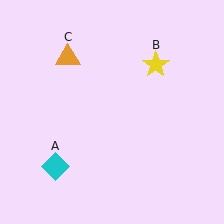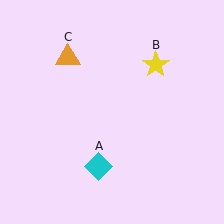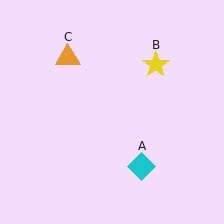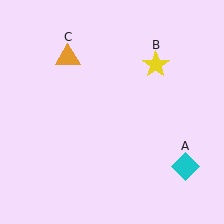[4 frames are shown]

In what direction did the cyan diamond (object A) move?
The cyan diamond (object A) moved right.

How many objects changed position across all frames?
1 object changed position: cyan diamond (object A).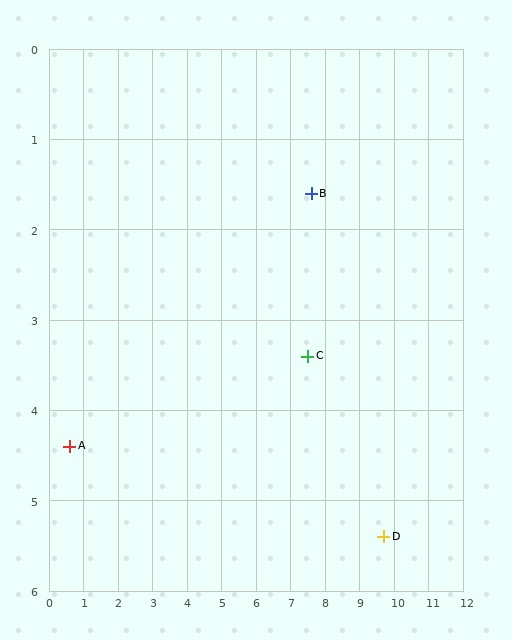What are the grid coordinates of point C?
Point C is at approximately (7.5, 3.4).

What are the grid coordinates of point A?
Point A is at approximately (0.6, 4.4).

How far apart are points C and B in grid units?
Points C and B are about 1.8 grid units apart.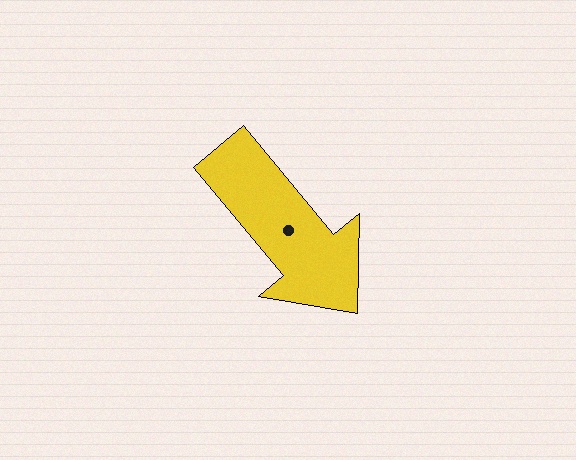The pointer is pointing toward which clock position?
Roughly 5 o'clock.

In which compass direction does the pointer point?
Southeast.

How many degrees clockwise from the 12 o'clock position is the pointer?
Approximately 140 degrees.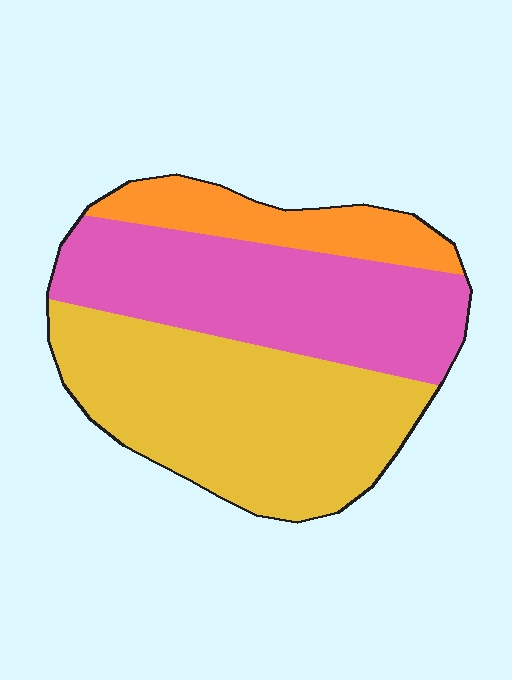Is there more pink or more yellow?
Yellow.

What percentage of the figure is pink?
Pink takes up between a third and a half of the figure.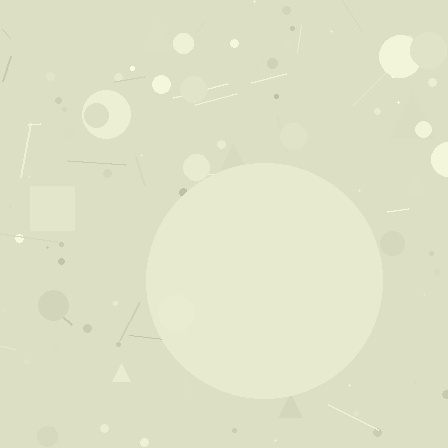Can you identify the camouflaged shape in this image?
The camouflaged shape is a circle.